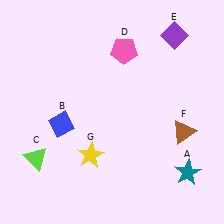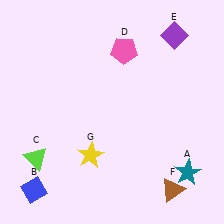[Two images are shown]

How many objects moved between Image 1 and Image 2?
2 objects moved between the two images.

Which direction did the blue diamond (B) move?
The blue diamond (B) moved down.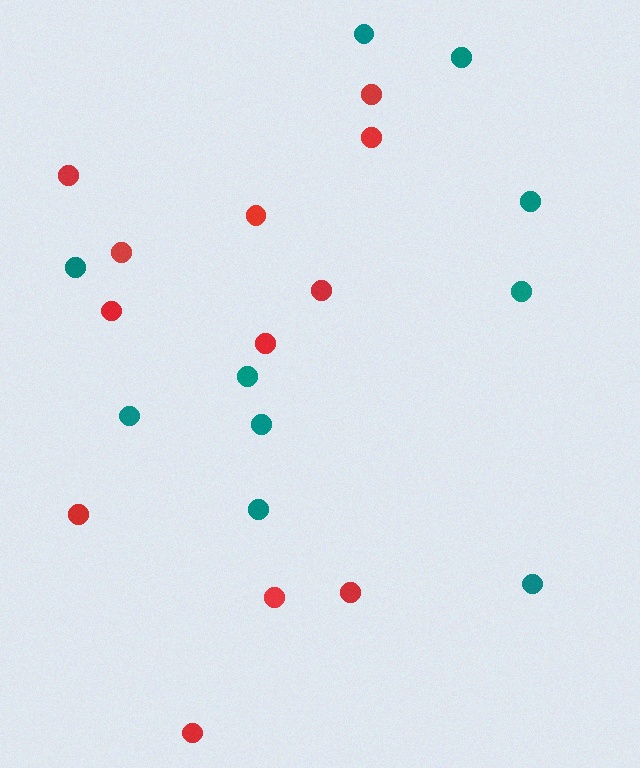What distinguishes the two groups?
There are 2 groups: one group of teal circles (10) and one group of red circles (12).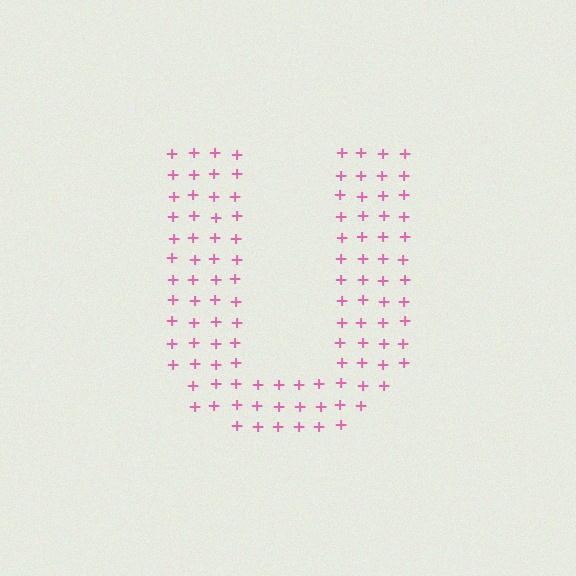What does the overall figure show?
The overall figure shows the letter U.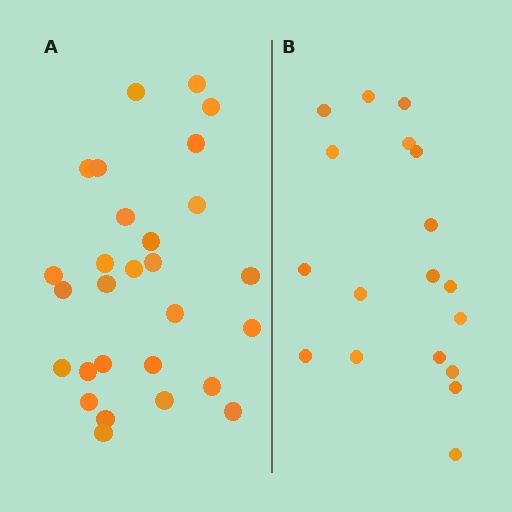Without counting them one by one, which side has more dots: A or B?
Region A (the left region) has more dots.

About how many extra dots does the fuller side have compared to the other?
Region A has roughly 10 or so more dots than region B.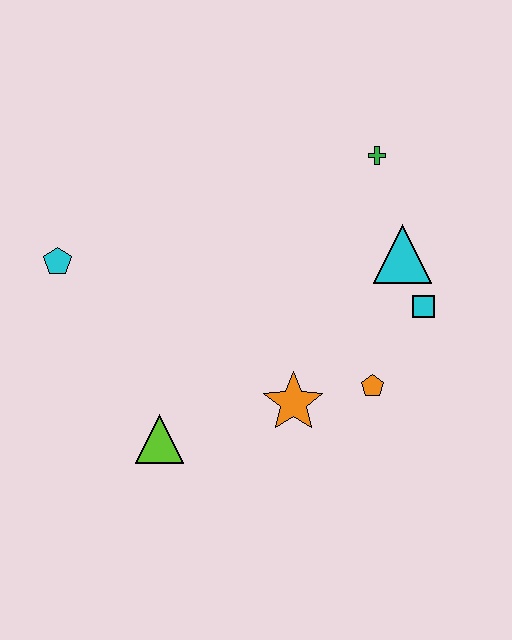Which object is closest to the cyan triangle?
The cyan square is closest to the cyan triangle.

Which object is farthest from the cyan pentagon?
The cyan square is farthest from the cyan pentagon.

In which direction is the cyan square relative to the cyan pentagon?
The cyan square is to the right of the cyan pentagon.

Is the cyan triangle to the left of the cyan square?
Yes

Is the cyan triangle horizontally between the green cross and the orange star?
No